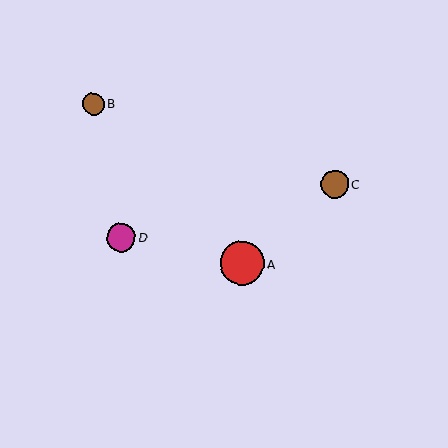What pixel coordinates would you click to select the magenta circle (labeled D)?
Click at (121, 238) to select the magenta circle D.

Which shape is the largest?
The red circle (labeled A) is the largest.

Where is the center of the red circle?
The center of the red circle is at (242, 263).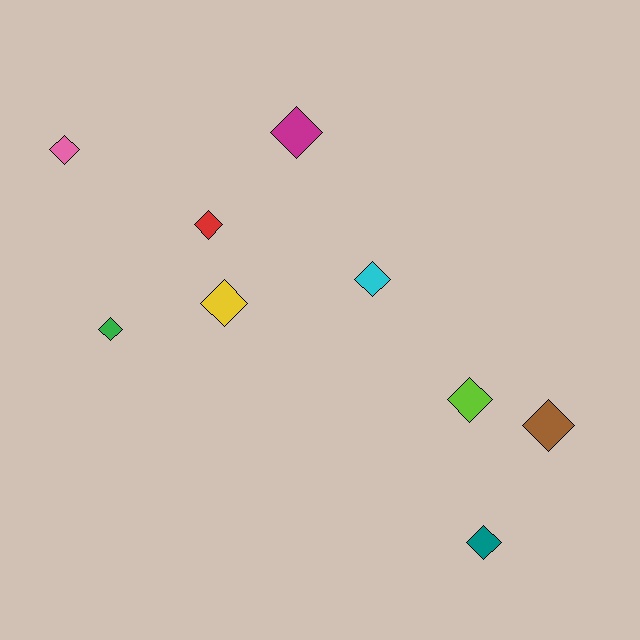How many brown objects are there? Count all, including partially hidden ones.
There is 1 brown object.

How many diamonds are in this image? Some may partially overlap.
There are 9 diamonds.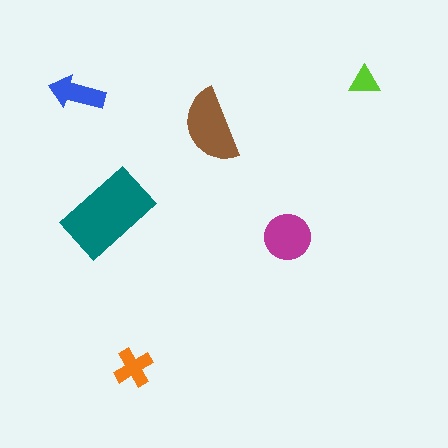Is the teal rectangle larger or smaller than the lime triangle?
Larger.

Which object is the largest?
The teal rectangle.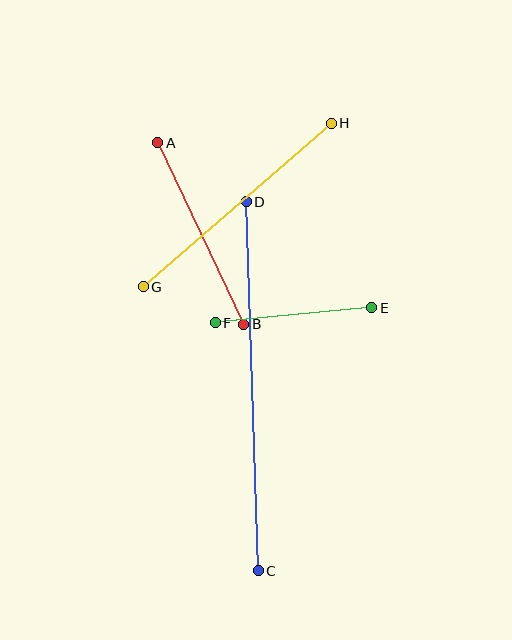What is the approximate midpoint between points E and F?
The midpoint is at approximately (294, 315) pixels.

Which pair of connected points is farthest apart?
Points C and D are farthest apart.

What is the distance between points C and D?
The distance is approximately 369 pixels.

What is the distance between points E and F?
The distance is approximately 157 pixels.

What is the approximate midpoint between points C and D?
The midpoint is at approximately (252, 386) pixels.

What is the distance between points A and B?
The distance is approximately 201 pixels.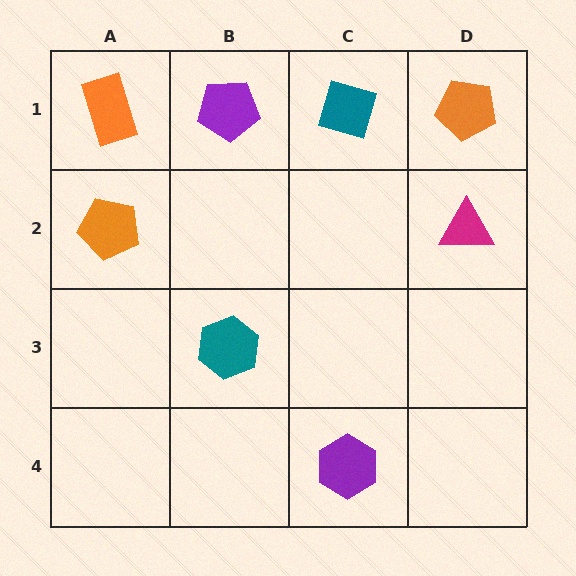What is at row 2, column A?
An orange pentagon.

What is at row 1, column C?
A teal diamond.